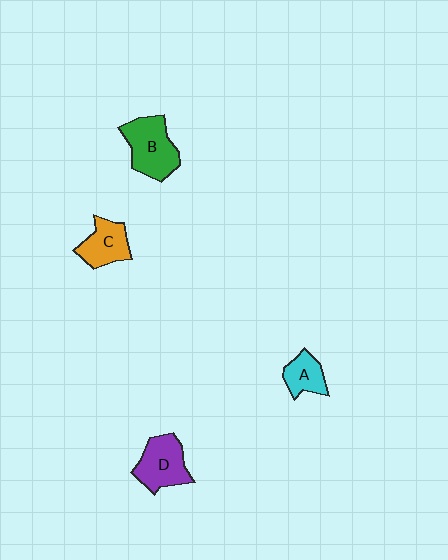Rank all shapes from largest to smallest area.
From largest to smallest: B (green), D (purple), C (orange), A (cyan).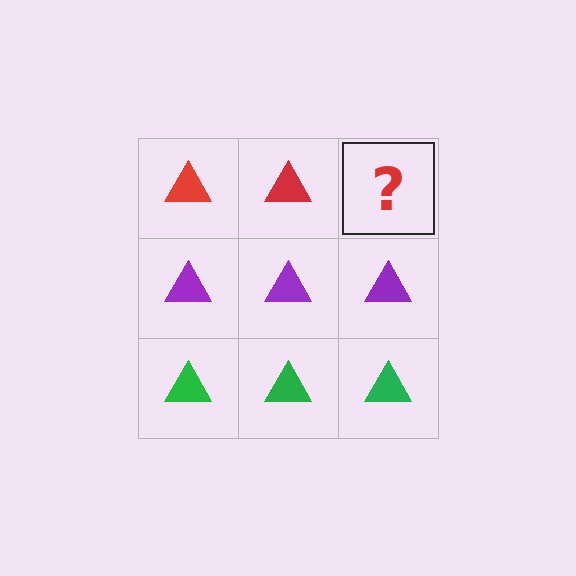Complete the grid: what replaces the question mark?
The question mark should be replaced with a red triangle.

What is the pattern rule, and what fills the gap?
The rule is that each row has a consistent color. The gap should be filled with a red triangle.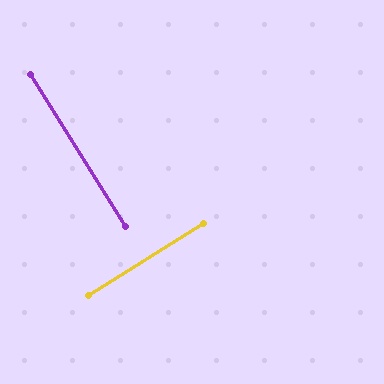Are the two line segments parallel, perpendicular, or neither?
Perpendicular — they meet at approximately 90°.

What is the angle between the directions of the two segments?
Approximately 90 degrees.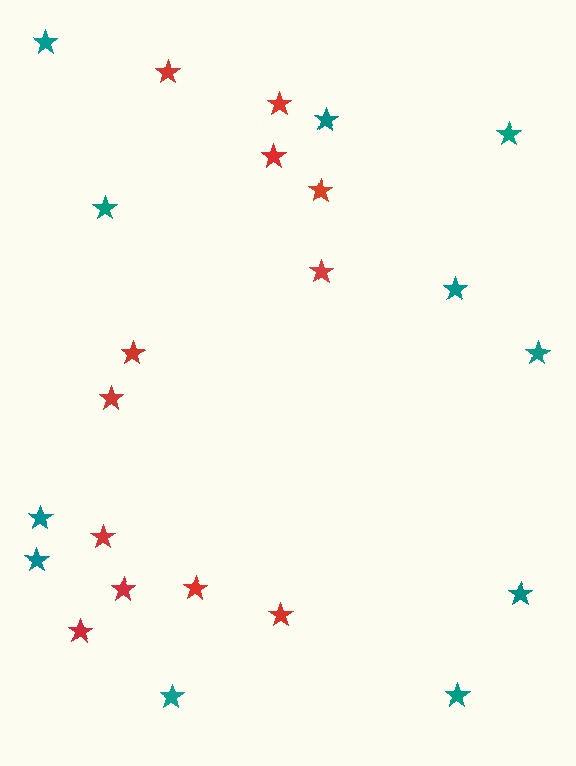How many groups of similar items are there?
There are 2 groups: one group of teal stars (11) and one group of red stars (12).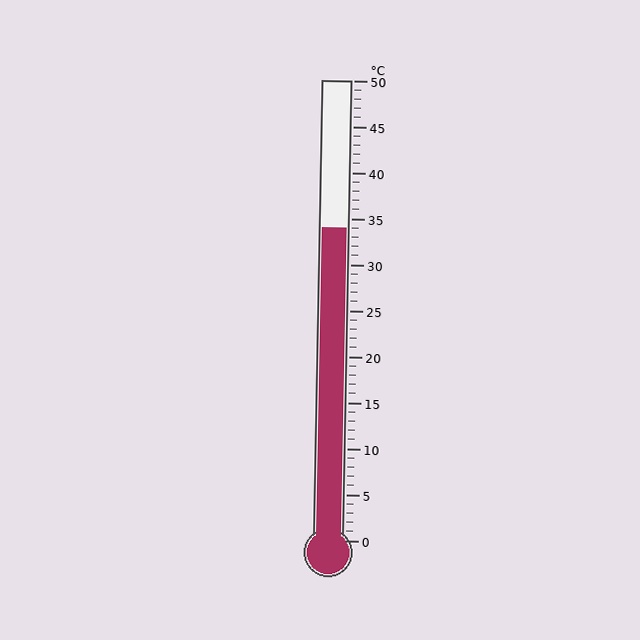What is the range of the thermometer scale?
The thermometer scale ranges from 0°C to 50°C.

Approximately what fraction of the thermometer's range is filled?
The thermometer is filled to approximately 70% of its range.